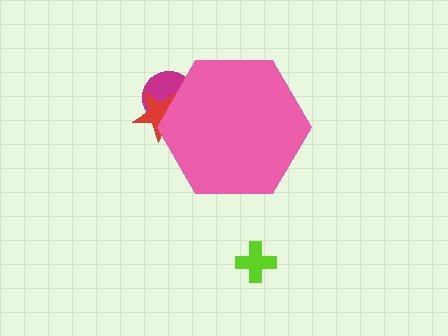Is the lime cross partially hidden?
No, the lime cross is fully visible.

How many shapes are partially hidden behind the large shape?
2 shapes are partially hidden.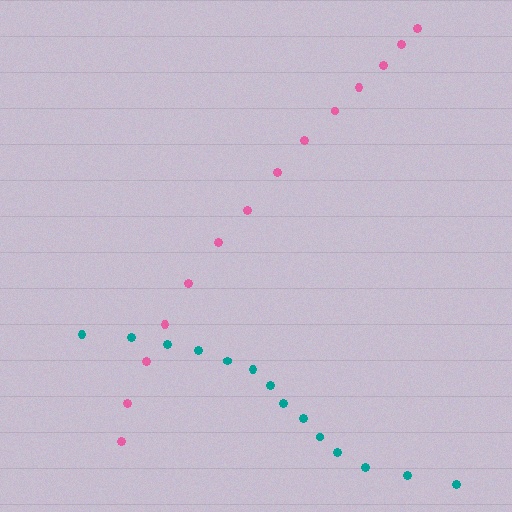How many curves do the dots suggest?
There are 2 distinct paths.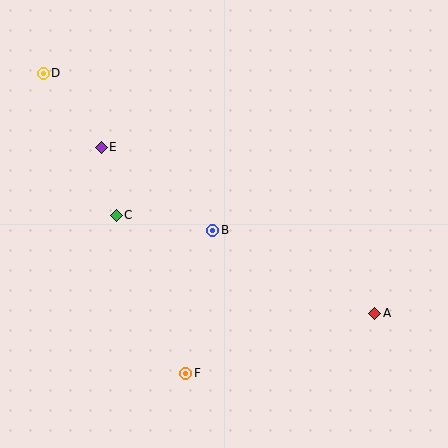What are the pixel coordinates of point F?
Point F is at (186, 373).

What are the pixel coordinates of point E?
Point E is at (101, 147).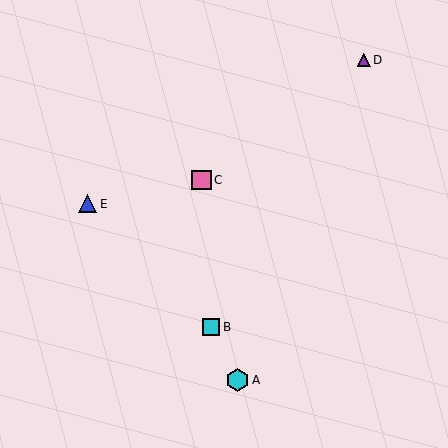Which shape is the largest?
The cyan hexagon (labeled A) is the largest.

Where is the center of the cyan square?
The center of the cyan square is at (211, 327).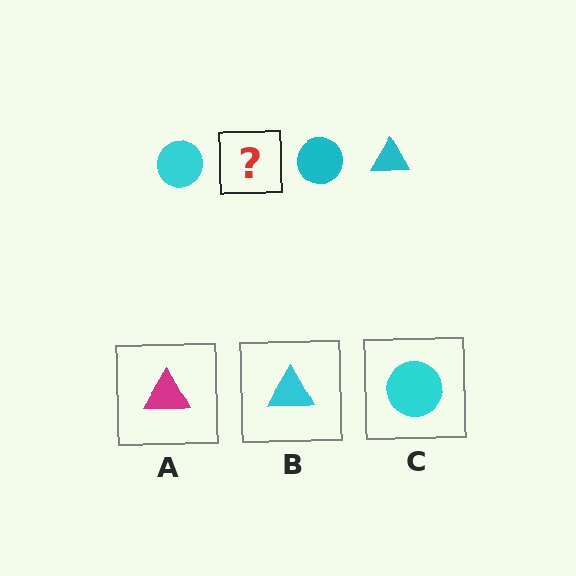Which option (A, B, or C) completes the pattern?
B.